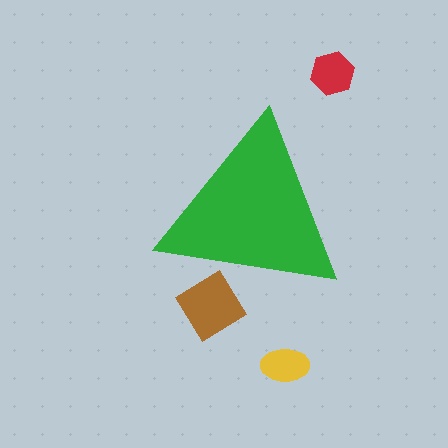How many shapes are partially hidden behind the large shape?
1 shape is partially hidden.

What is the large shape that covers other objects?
A green triangle.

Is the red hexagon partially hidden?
No, the red hexagon is fully visible.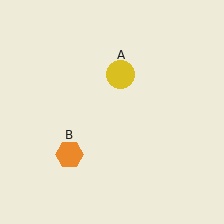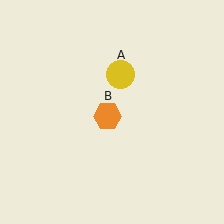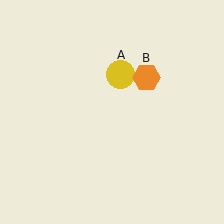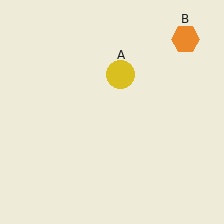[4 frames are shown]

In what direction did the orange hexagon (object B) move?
The orange hexagon (object B) moved up and to the right.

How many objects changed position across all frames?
1 object changed position: orange hexagon (object B).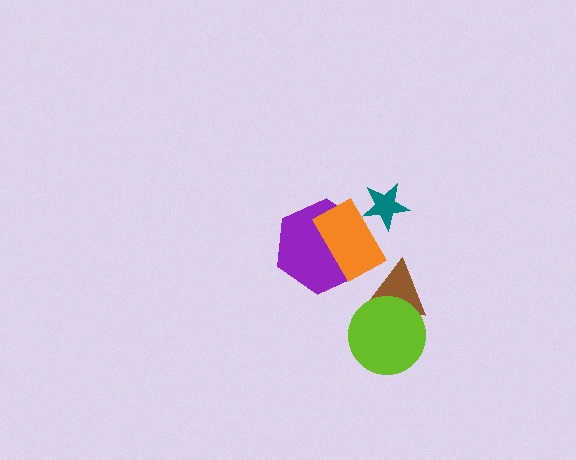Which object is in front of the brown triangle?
The lime circle is in front of the brown triangle.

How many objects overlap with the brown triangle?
1 object overlaps with the brown triangle.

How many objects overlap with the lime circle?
1 object overlaps with the lime circle.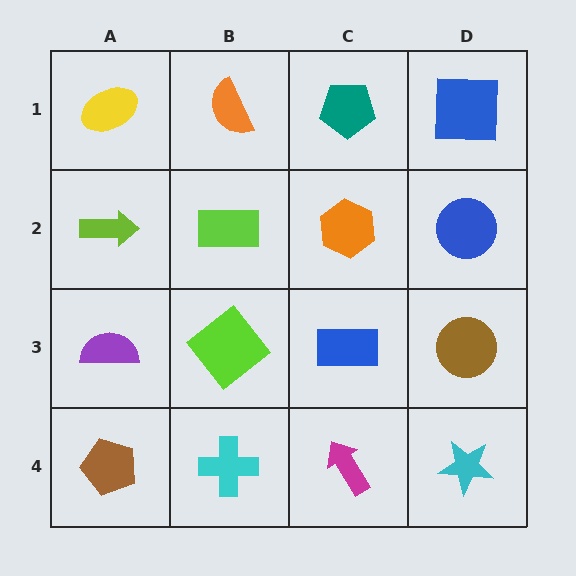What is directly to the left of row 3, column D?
A blue rectangle.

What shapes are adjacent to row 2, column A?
A yellow ellipse (row 1, column A), a purple semicircle (row 3, column A), a lime rectangle (row 2, column B).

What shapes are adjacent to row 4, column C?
A blue rectangle (row 3, column C), a cyan cross (row 4, column B), a cyan star (row 4, column D).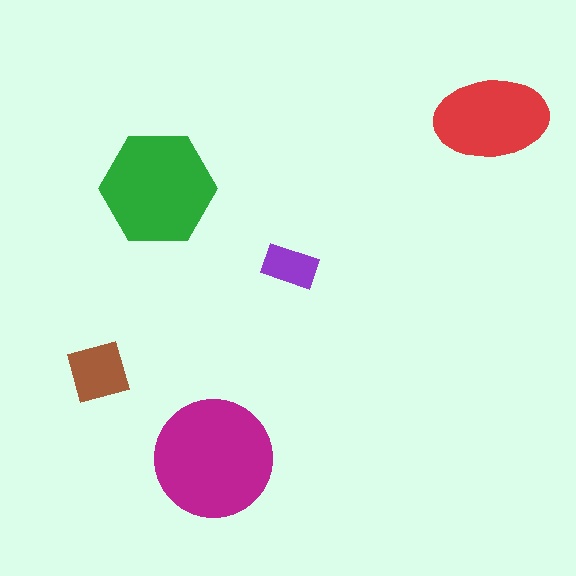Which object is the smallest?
The purple rectangle.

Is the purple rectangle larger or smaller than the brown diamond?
Smaller.